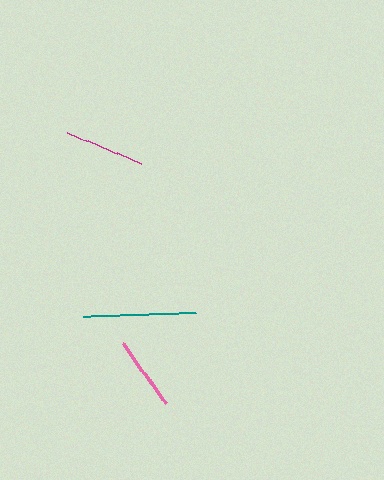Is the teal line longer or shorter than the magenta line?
The teal line is longer than the magenta line.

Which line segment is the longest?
The teal line is the longest at approximately 112 pixels.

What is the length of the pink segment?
The pink segment is approximately 74 pixels long.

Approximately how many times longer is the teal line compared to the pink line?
The teal line is approximately 1.5 times the length of the pink line.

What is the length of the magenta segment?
The magenta segment is approximately 80 pixels long.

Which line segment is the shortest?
The pink line is the shortest at approximately 74 pixels.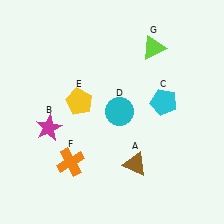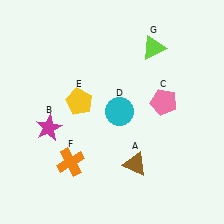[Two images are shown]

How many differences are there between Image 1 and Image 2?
There is 1 difference between the two images.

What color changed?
The pentagon (C) changed from cyan in Image 1 to pink in Image 2.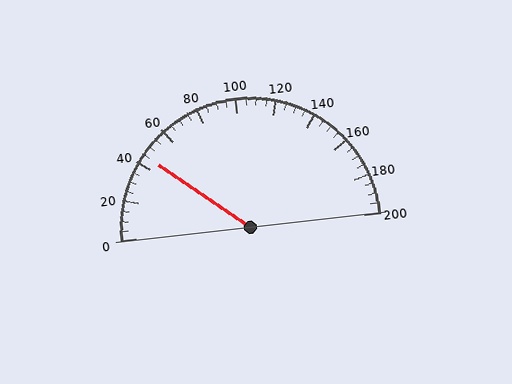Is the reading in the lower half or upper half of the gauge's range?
The reading is in the lower half of the range (0 to 200).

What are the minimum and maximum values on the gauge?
The gauge ranges from 0 to 200.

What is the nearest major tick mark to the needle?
The nearest major tick mark is 40.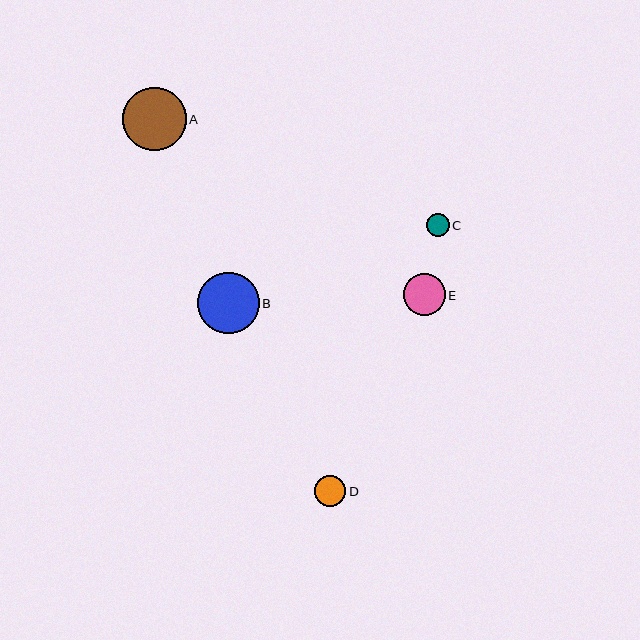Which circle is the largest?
Circle A is the largest with a size of approximately 63 pixels.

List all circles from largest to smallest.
From largest to smallest: A, B, E, D, C.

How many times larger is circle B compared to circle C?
Circle B is approximately 2.8 times the size of circle C.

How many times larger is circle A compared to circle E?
Circle A is approximately 1.5 times the size of circle E.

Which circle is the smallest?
Circle C is the smallest with a size of approximately 22 pixels.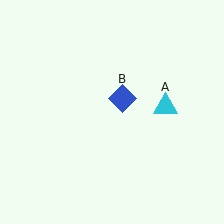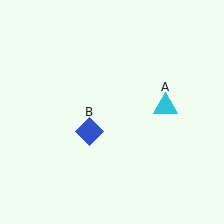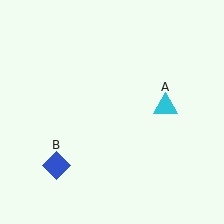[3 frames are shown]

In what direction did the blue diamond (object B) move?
The blue diamond (object B) moved down and to the left.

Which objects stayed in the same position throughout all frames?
Cyan triangle (object A) remained stationary.